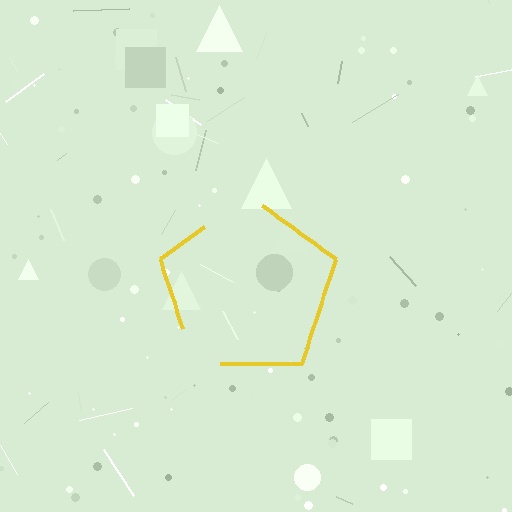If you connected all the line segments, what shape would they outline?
They would outline a pentagon.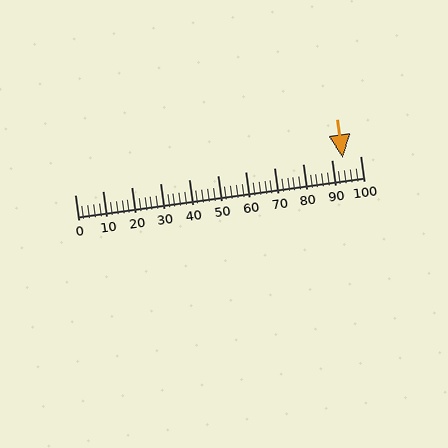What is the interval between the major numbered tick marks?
The major tick marks are spaced 10 units apart.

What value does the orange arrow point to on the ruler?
The orange arrow points to approximately 94.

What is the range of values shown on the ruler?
The ruler shows values from 0 to 100.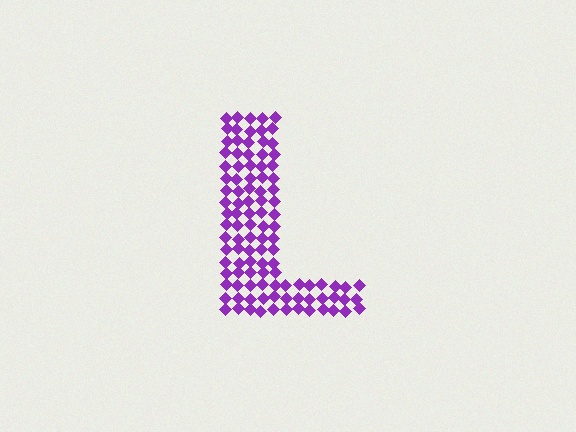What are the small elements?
The small elements are diamonds.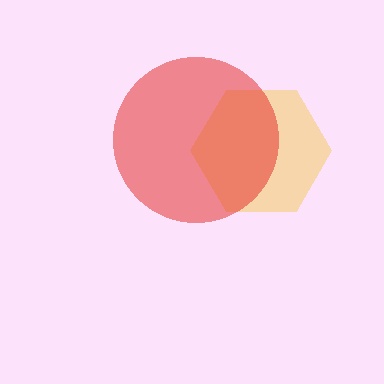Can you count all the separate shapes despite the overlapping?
Yes, there are 2 separate shapes.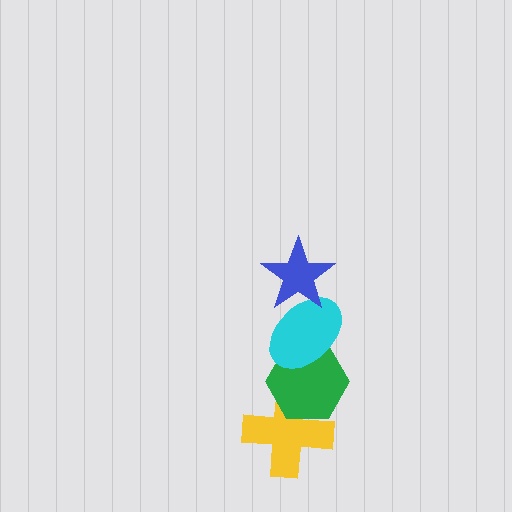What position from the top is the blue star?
The blue star is 1st from the top.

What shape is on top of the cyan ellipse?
The blue star is on top of the cyan ellipse.